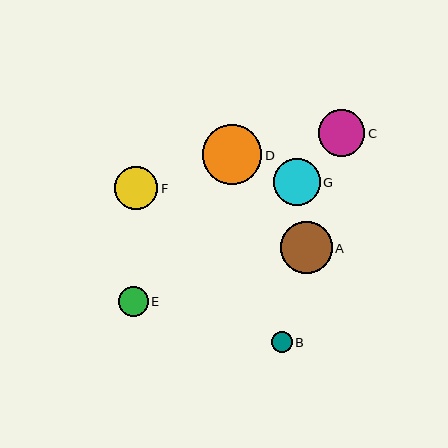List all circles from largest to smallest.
From largest to smallest: D, A, G, C, F, E, B.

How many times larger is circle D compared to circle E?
Circle D is approximately 2.0 times the size of circle E.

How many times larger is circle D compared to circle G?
Circle D is approximately 1.3 times the size of circle G.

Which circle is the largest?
Circle D is the largest with a size of approximately 60 pixels.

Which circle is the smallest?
Circle B is the smallest with a size of approximately 21 pixels.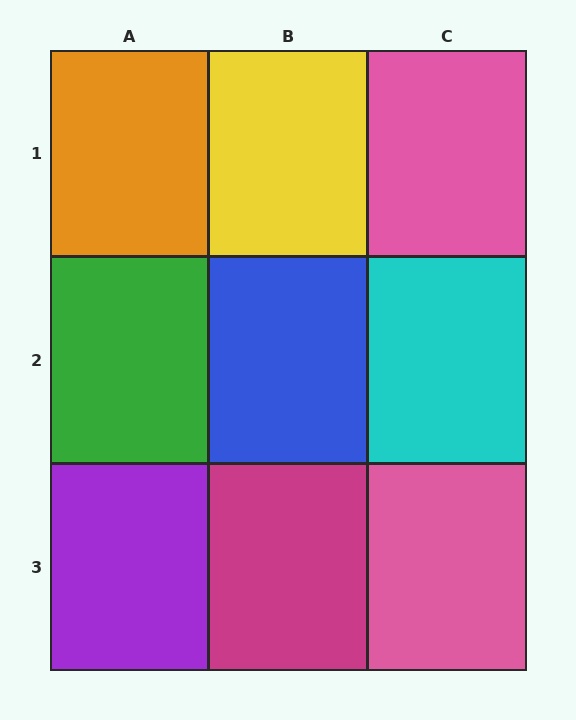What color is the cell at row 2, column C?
Cyan.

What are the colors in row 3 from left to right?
Purple, magenta, pink.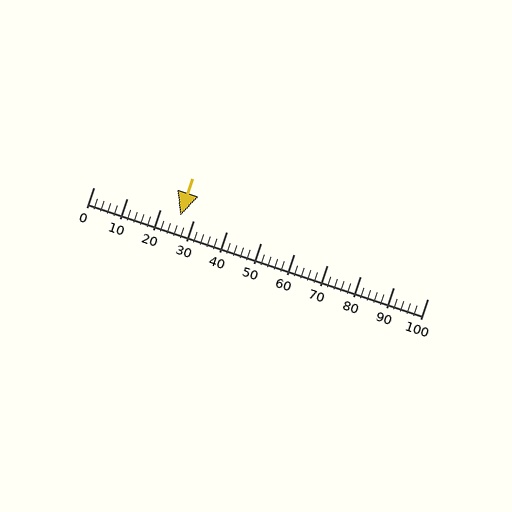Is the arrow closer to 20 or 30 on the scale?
The arrow is closer to 30.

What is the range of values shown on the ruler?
The ruler shows values from 0 to 100.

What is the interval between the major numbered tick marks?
The major tick marks are spaced 10 units apart.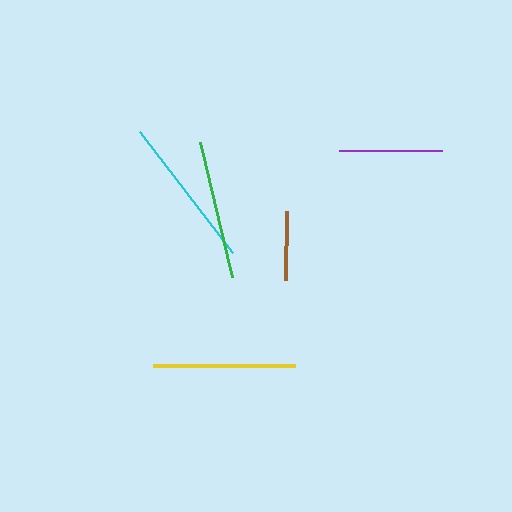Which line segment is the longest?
The cyan line is the longest at approximately 152 pixels.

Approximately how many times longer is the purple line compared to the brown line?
The purple line is approximately 1.5 times the length of the brown line.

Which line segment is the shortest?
The brown line is the shortest at approximately 70 pixels.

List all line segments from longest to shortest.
From longest to shortest: cyan, yellow, green, purple, brown.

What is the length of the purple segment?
The purple segment is approximately 103 pixels long.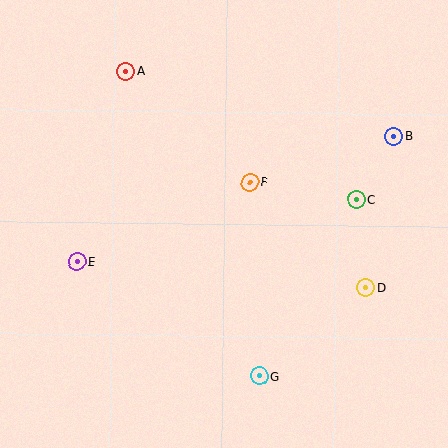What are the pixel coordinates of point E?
Point E is at (77, 262).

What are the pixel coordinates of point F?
Point F is at (250, 183).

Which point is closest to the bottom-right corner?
Point D is closest to the bottom-right corner.